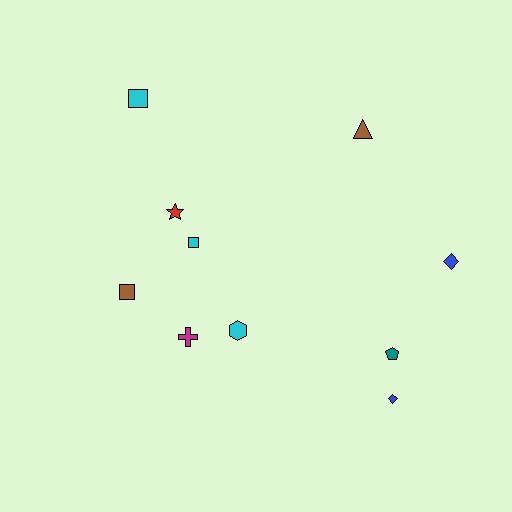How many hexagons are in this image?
There is 1 hexagon.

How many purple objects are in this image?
There are no purple objects.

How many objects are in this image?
There are 10 objects.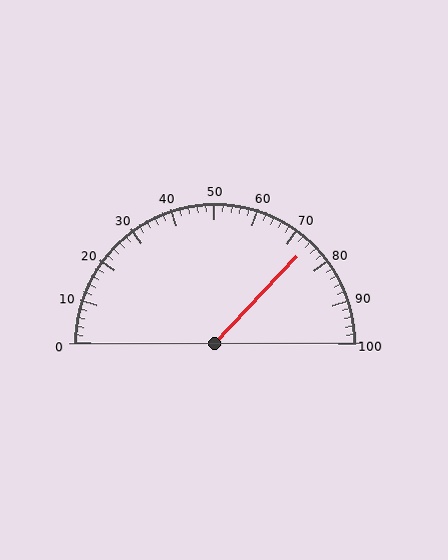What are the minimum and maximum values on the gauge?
The gauge ranges from 0 to 100.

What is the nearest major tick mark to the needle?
The nearest major tick mark is 70.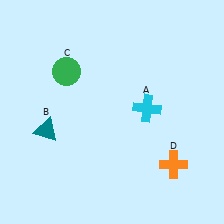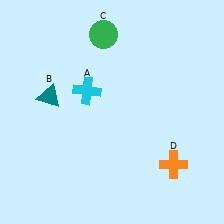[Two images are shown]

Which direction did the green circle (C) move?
The green circle (C) moved up.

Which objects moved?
The objects that moved are: the cyan cross (A), the teal triangle (B), the green circle (C).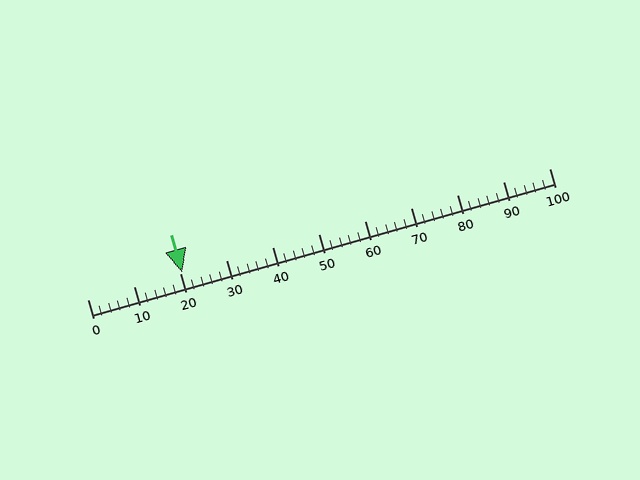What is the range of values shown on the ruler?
The ruler shows values from 0 to 100.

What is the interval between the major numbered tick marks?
The major tick marks are spaced 10 units apart.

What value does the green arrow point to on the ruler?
The green arrow points to approximately 20.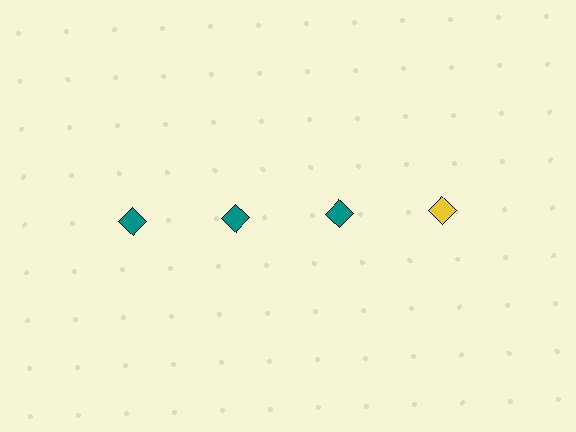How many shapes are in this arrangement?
There are 4 shapes arranged in a grid pattern.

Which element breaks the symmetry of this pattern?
The yellow diamond in the top row, second from right column breaks the symmetry. All other shapes are teal diamonds.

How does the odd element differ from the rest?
It has a different color: yellow instead of teal.